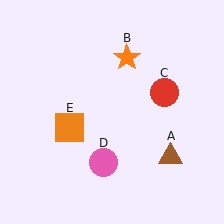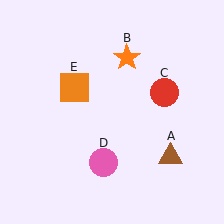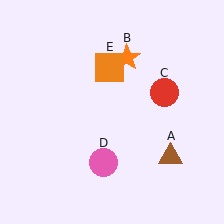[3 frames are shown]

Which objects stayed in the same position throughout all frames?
Brown triangle (object A) and orange star (object B) and red circle (object C) and pink circle (object D) remained stationary.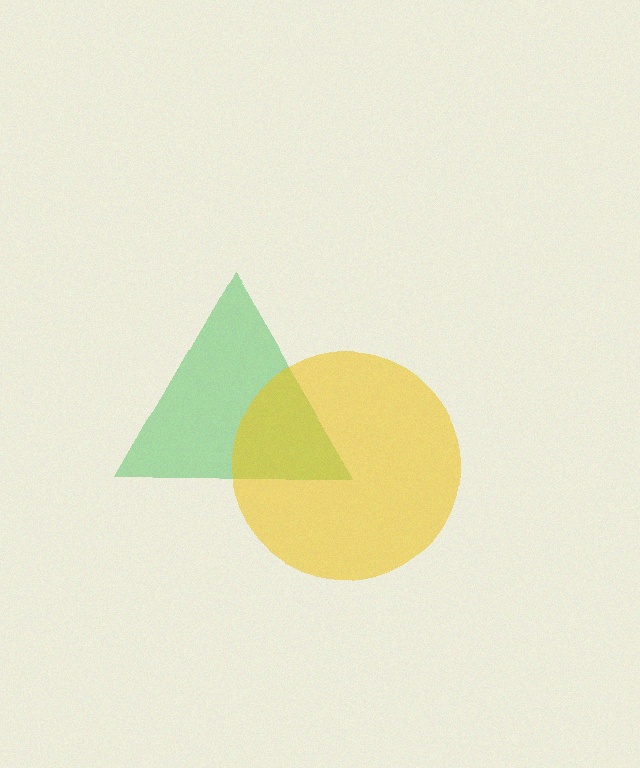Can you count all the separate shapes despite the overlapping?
Yes, there are 2 separate shapes.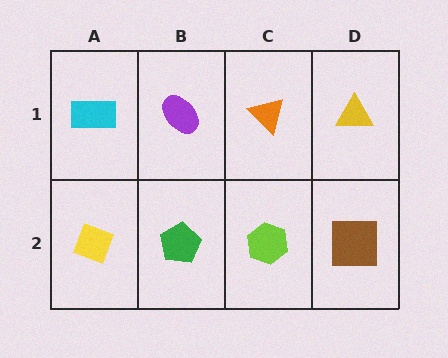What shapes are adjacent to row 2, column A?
A cyan rectangle (row 1, column A), a green pentagon (row 2, column B).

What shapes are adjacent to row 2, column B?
A purple ellipse (row 1, column B), a yellow diamond (row 2, column A), a lime hexagon (row 2, column C).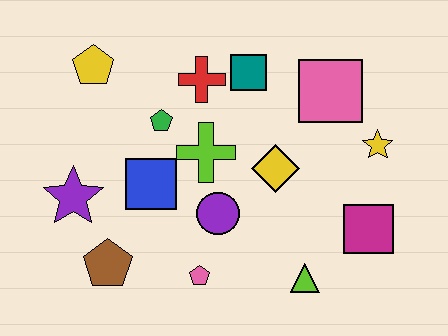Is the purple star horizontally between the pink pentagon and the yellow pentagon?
No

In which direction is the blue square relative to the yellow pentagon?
The blue square is below the yellow pentagon.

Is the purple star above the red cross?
No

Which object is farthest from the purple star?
The yellow star is farthest from the purple star.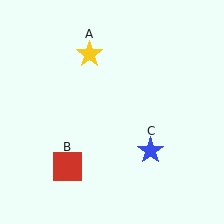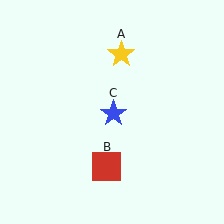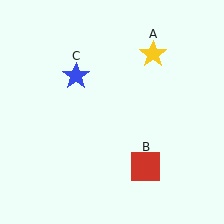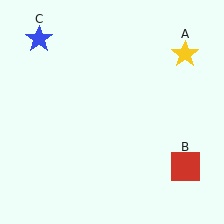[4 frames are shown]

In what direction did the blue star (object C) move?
The blue star (object C) moved up and to the left.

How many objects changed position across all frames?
3 objects changed position: yellow star (object A), red square (object B), blue star (object C).